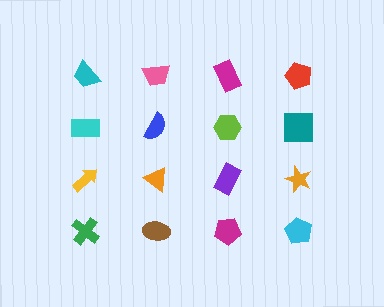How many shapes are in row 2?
4 shapes.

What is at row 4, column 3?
A magenta pentagon.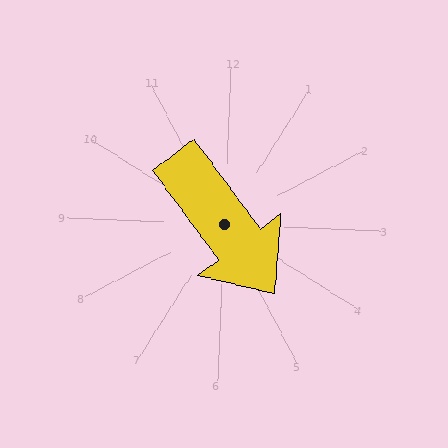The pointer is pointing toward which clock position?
Roughly 5 o'clock.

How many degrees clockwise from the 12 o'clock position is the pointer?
Approximately 141 degrees.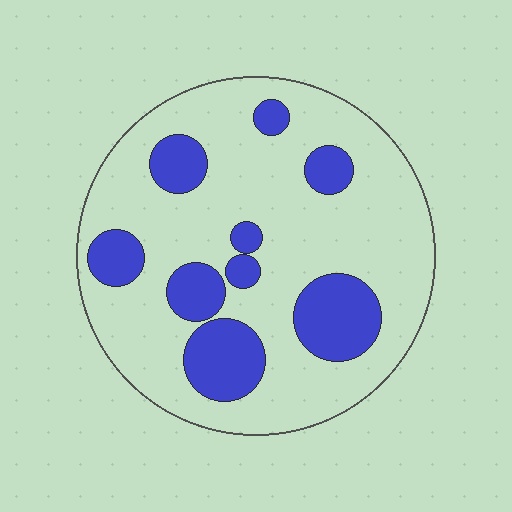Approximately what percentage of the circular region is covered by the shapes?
Approximately 25%.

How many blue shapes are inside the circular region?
9.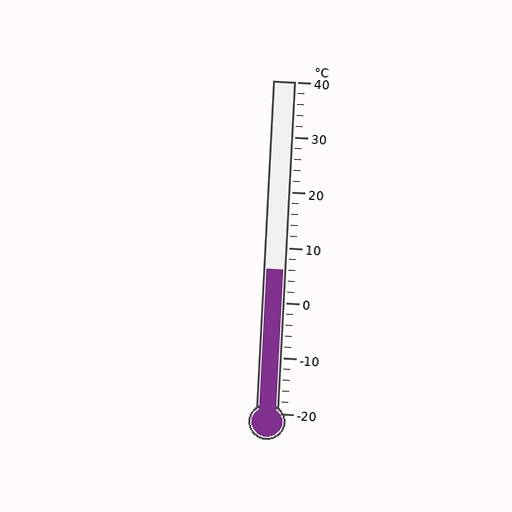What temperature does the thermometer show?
The thermometer shows approximately 6°C.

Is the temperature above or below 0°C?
The temperature is above 0°C.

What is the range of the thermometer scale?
The thermometer scale ranges from -20°C to 40°C.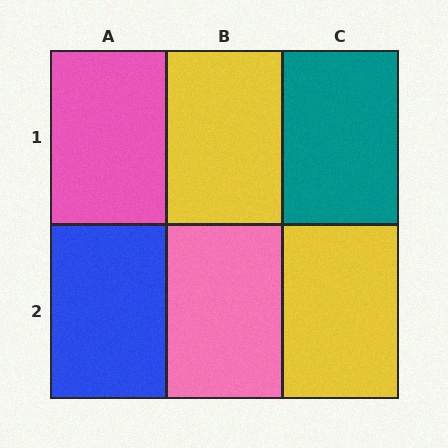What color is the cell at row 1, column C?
Teal.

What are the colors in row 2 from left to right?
Blue, pink, yellow.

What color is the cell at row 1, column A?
Pink.